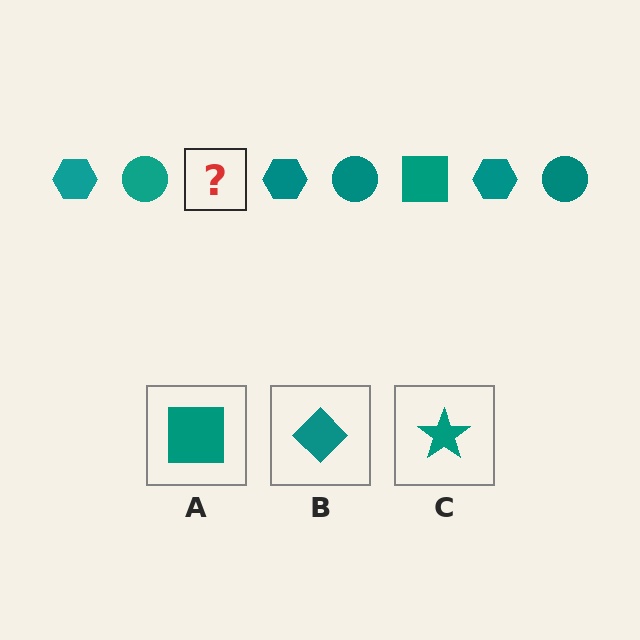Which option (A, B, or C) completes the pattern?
A.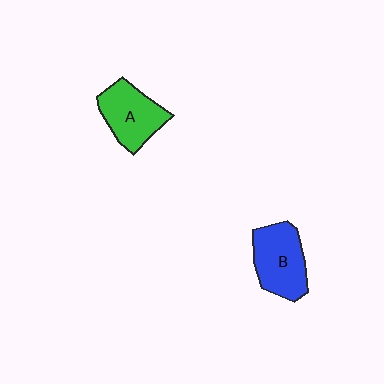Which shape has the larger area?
Shape B (blue).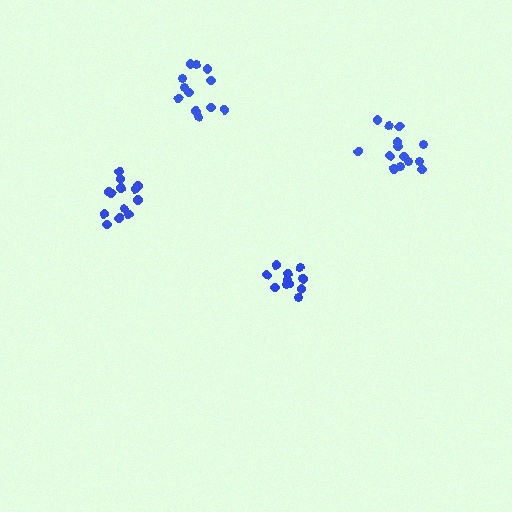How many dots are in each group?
Group 1: 12 dots, Group 2: 14 dots, Group 3: 13 dots, Group 4: 12 dots (51 total).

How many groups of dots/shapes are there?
There are 4 groups.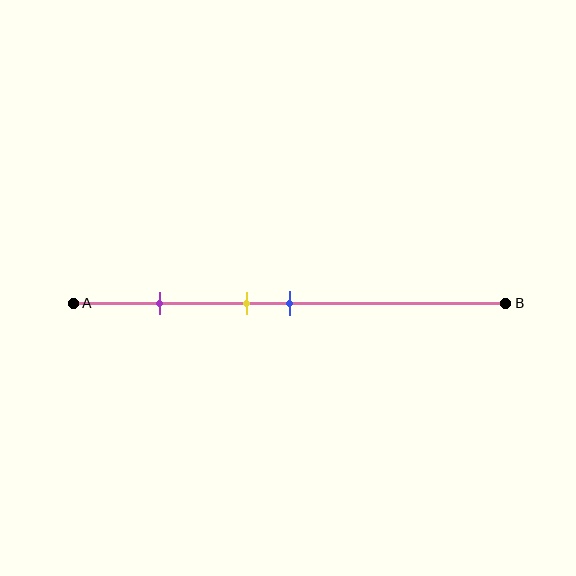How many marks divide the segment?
There are 3 marks dividing the segment.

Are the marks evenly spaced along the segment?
No, the marks are not evenly spaced.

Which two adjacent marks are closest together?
The yellow and blue marks are the closest adjacent pair.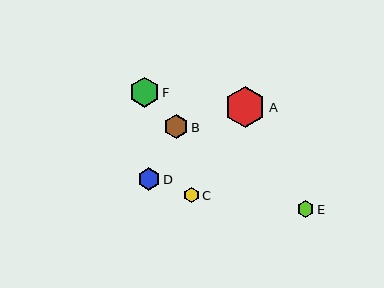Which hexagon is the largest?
Hexagon A is the largest with a size of approximately 41 pixels.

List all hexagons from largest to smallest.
From largest to smallest: A, F, B, D, E, C.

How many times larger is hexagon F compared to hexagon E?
Hexagon F is approximately 1.8 times the size of hexagon E.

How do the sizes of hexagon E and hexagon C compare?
Hexagon E and hexagon C are approximately the same size.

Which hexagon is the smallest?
Hexagon C is the smallest with a size of approximately 16 pixels.